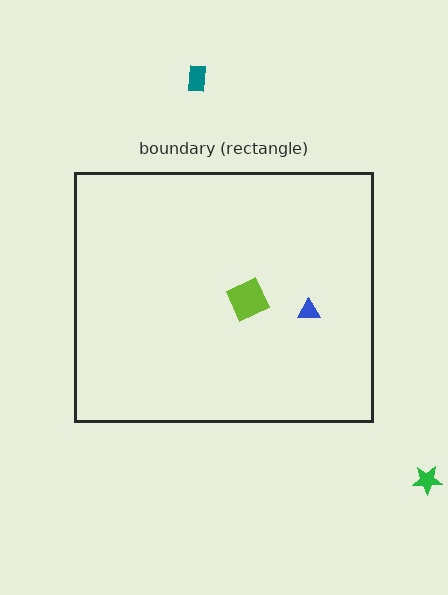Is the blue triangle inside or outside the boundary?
Inside.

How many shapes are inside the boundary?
2 inside, 2 outside.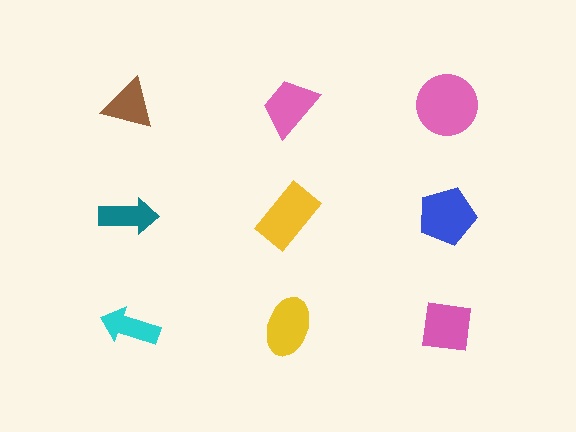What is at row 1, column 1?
A brown triangle.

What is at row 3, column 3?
A pink square.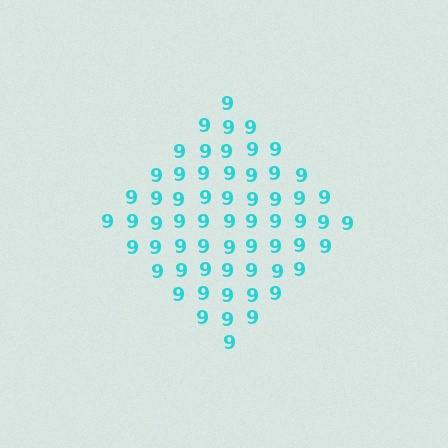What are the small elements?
The small elements are digit 9's.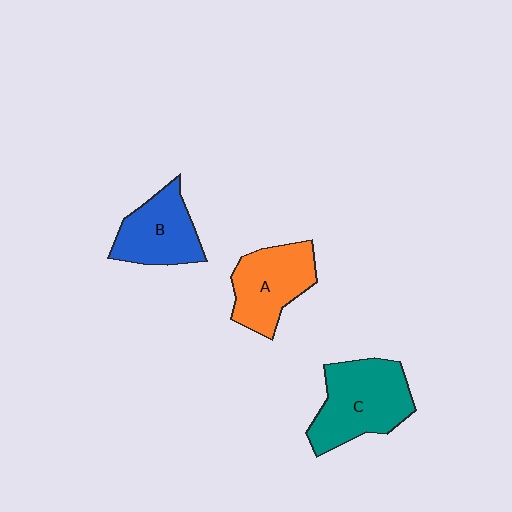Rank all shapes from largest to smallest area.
From largest to smallest: C (teal), A (orange), B (blue).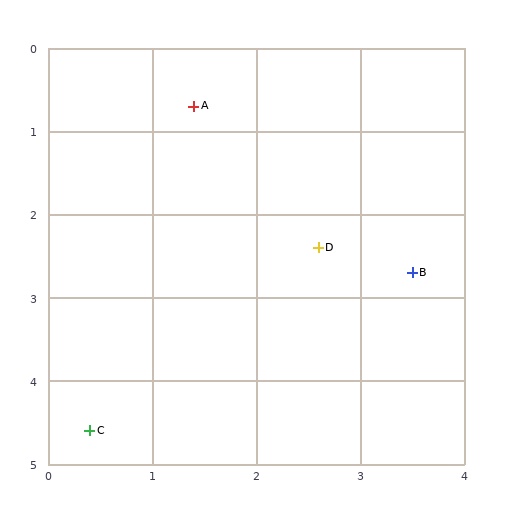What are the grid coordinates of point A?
Point A is at approximately (1.4, 0.7).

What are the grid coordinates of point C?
Point C is at approximately (0.4, 4.6).